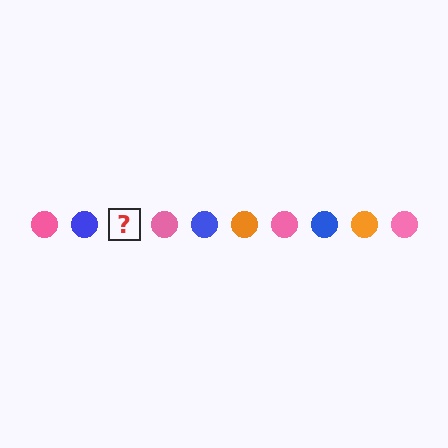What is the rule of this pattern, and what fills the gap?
The rule is that the pattern cycles through pink, blue, orange circles. The gap should be filled with an orange circle.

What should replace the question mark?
The question mark should be replaced with an orange circle.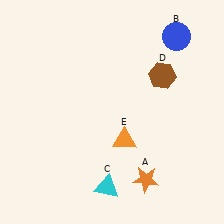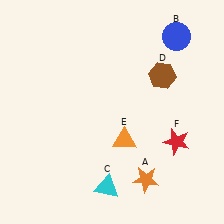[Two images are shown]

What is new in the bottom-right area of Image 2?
A red star (F) was added in the bottom-right area of Image 2.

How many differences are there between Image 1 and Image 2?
There is 1 difference between the two images.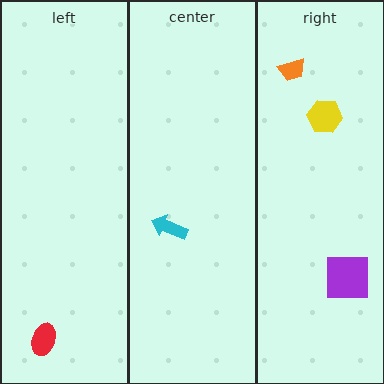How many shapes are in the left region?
1.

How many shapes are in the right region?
3.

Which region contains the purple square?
The right region.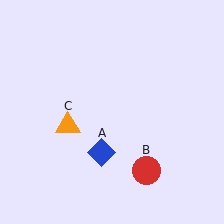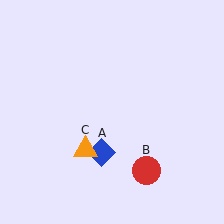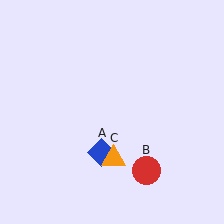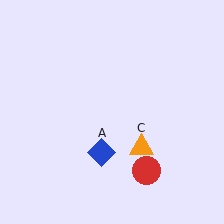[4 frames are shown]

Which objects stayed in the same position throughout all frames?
Blue diamond (object A) and red circle (object B) remained stationary.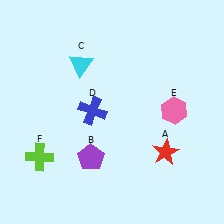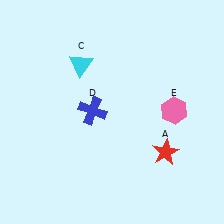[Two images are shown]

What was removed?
The purple pentagon (B), the lime cross (F) were removed in Image 2.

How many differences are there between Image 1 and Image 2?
There are 2 differences between the two images.